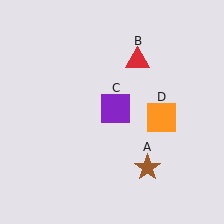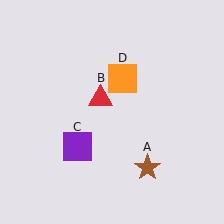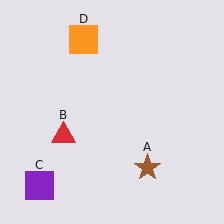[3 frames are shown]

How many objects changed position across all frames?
3 objects changed position: red triangle (object B), purple square (object C), orange square (object D).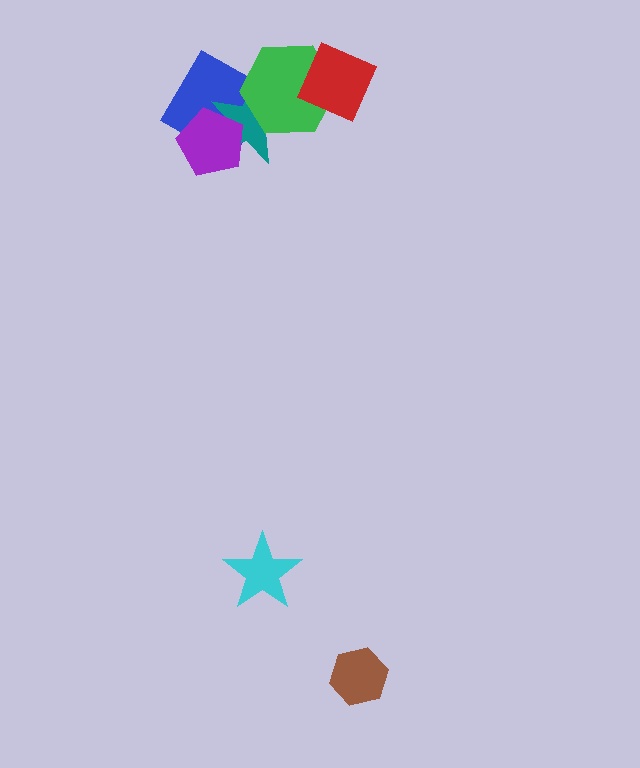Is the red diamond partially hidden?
No, no other shape covers it.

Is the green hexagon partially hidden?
Yes, it is partially covered by another shape.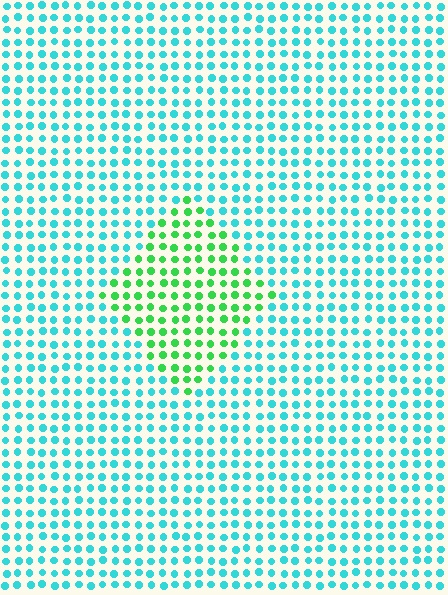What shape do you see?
I see a diamond.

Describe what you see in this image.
The image is filled with small cyan elements in a uniform arrangement. A diamond-shaped region is visible where the elements are tinted to a slightly different hue, forming a subtle color boundary.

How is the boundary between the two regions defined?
The boundary is defined purely by a slight shift in hue (about 52 degrees). Spacing, size, and orientation are identical on both sides.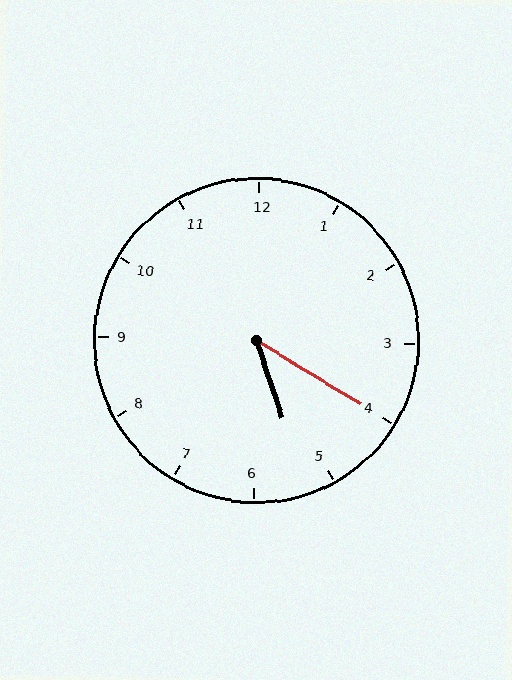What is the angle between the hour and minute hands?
Approximately 40 degrees.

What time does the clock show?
5:20.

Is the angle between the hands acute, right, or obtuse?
It is acute.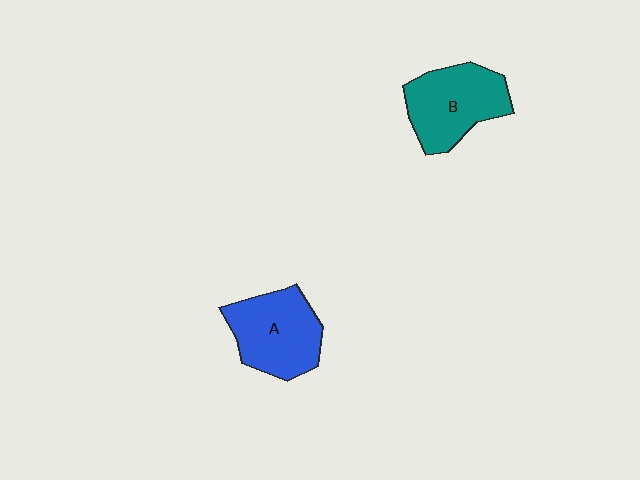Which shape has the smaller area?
Shape A (blue).